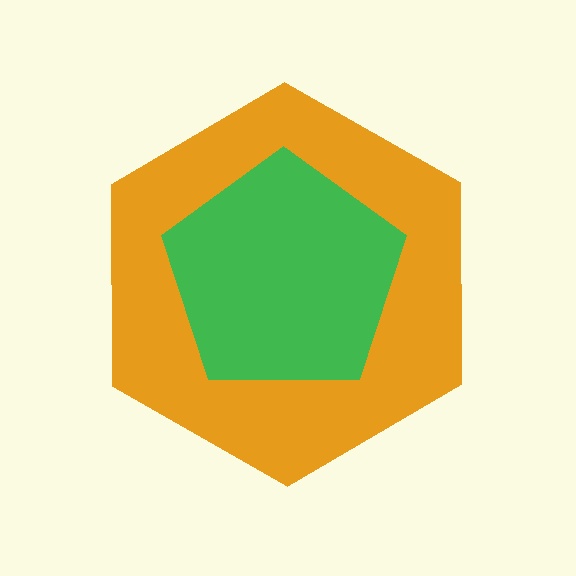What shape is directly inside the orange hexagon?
The green pentagon.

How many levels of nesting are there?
2.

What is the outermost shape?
The orange hexagon.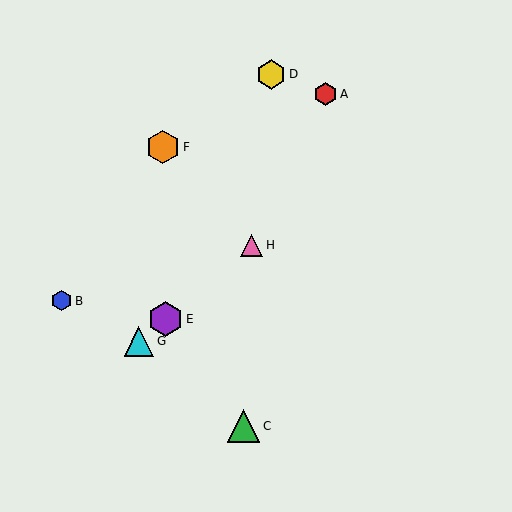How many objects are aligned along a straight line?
3 objects (E, G, H) are aligned along a straight line.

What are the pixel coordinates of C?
Object C is at (244, 426).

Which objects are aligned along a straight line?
Objects E, G, H are aligned along a straight line.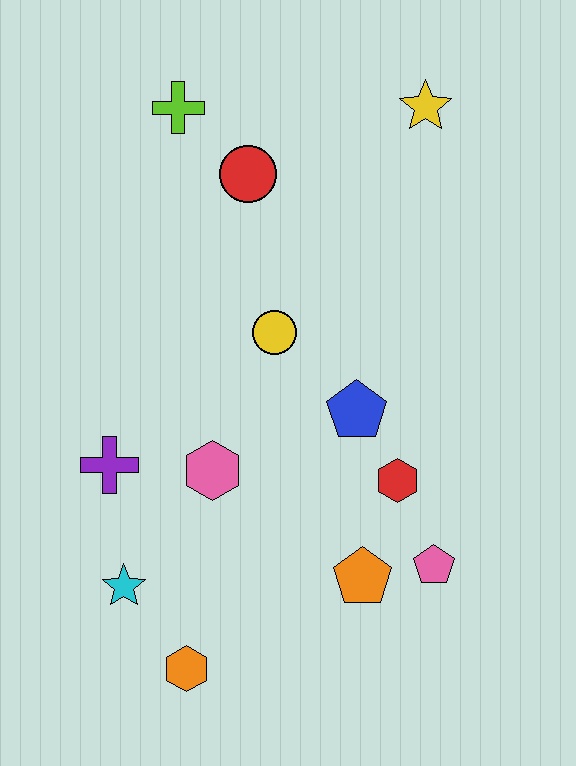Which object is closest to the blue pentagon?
The red hexagon is closest to the blue pentagon.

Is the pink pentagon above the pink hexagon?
No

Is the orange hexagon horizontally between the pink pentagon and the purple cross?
Yes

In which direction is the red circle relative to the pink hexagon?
The red circle is above the pink hexagon.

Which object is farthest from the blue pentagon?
The lime cross is farthest from the blue pentagon.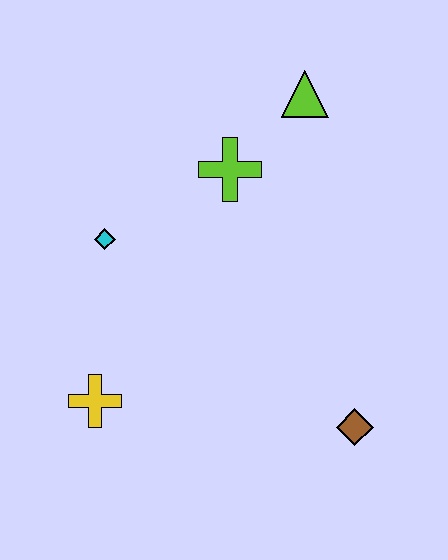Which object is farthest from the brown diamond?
The lime triangle is farthest from the brown diamond.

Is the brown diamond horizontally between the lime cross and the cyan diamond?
No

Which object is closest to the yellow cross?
The cyan diamond is closest to the yellow cross.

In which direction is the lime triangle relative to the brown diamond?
The lime triangle is above the brown diamond.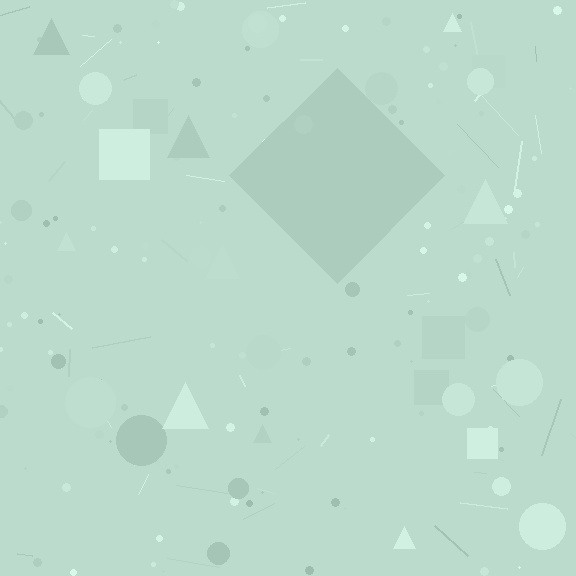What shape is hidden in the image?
A diamond is hidden in the image.